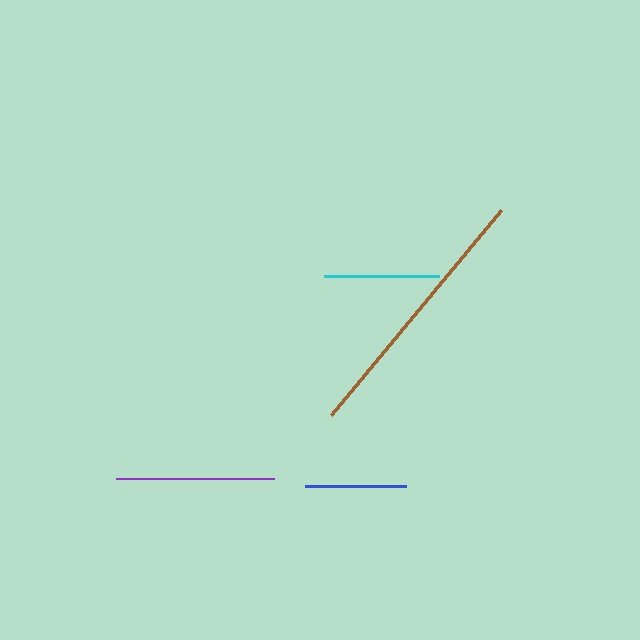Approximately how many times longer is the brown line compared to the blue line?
The brown line is approximately 2.6 times the length of the blue line.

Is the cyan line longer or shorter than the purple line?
The purple line is longer than the cyan line.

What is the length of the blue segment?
The blue segment is approximately 102 pixels long.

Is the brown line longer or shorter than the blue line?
The brown line is longer than the blue line.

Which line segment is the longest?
The brown line is the longest at approximately 266 pixels.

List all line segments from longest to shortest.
From longest to shortest: brown, purple, cyan, blue.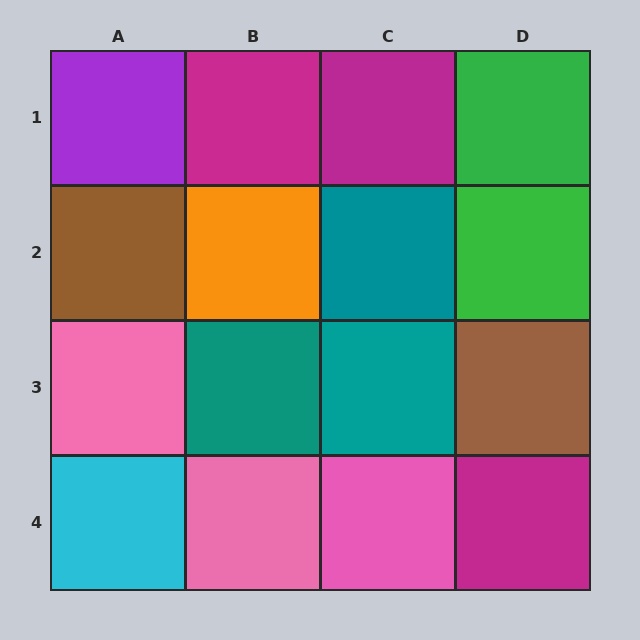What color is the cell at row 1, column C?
Magenta.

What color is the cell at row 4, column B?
Pink.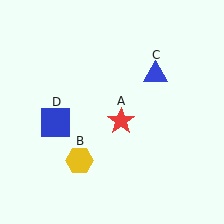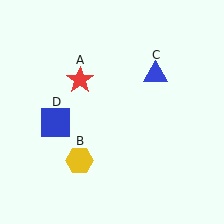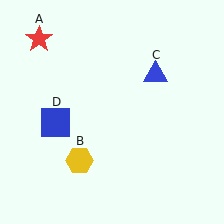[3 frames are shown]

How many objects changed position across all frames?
1 object changed position: red star (object A).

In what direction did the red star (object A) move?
The red star (object A) moved up and to the left.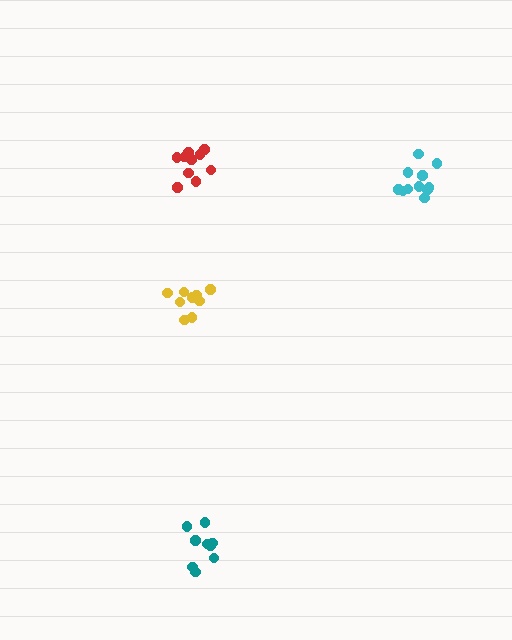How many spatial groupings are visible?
There are 4 spatial groupings.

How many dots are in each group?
Group 1: 11 dots, Group 2: 11 dots, Group 3: 9 dots, Group 4: 9 dots (40 total).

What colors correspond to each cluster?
The clusters are colored: red, cyan, teal, yellow.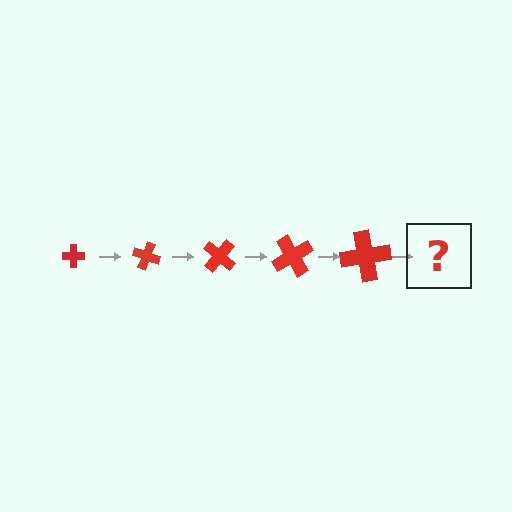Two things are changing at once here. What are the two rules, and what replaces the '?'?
The two rules are that the cross grows larger each step and it rotates 20 degrees each step. The '?' should be a cross, larger than the previous one and rotated 100 degrees from the start.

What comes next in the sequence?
The next element should be a cross, larger than the previous one and rotated 100 degrees from the start.